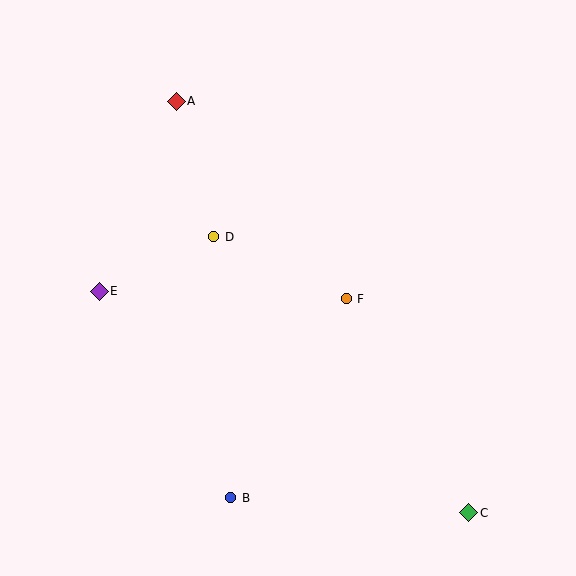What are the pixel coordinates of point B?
Point B is at (231, 498).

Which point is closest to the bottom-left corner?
Point B is closest to the bottom-left corner.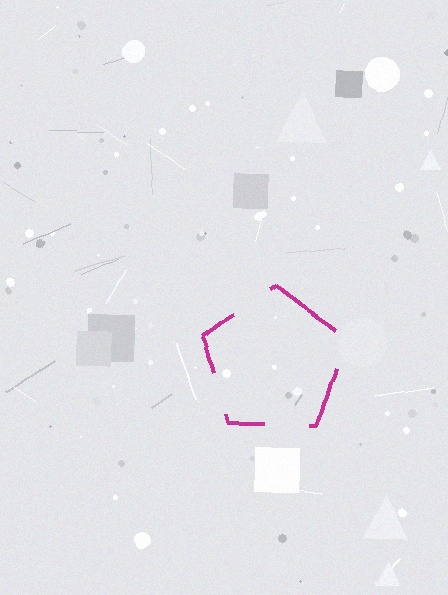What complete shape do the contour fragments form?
The contour fragments form a pentagon.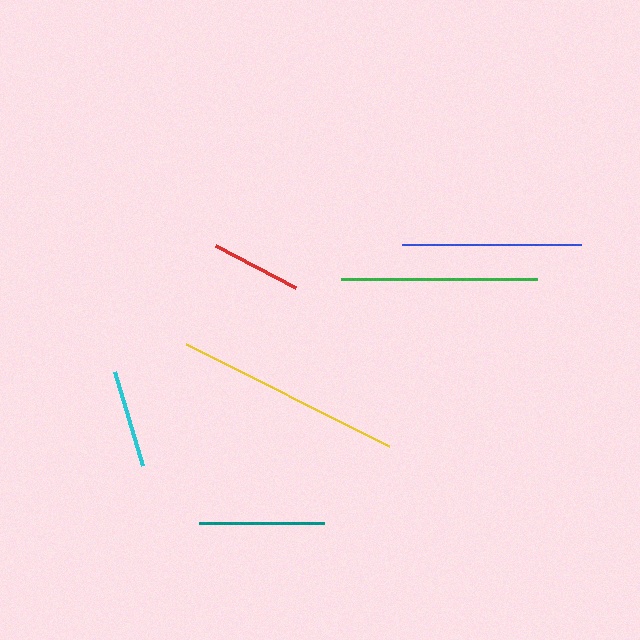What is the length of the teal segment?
The teal segment is approximately 125 pixels long.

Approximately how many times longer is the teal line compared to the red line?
The teal line is approximately 1.4 times the length of the red line.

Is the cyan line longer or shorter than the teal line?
The teal line is longer than the cyan line.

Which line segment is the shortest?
The red line is the shortest at approximately 91 pixels.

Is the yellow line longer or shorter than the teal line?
The yellow line is longer than the teal line.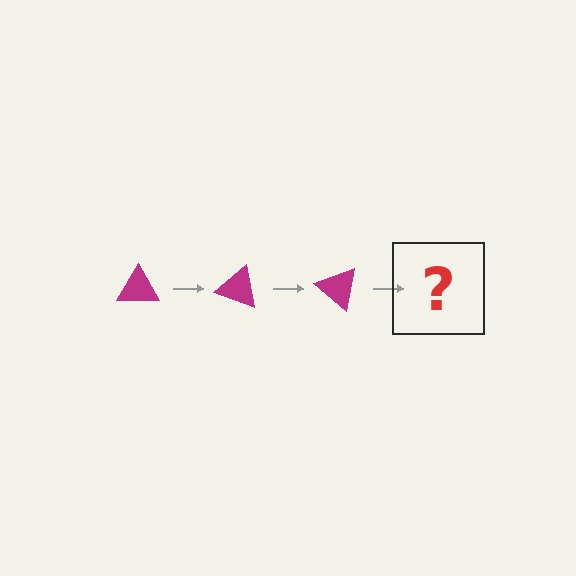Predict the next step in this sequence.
The next step is a magenta triangle rotated 60 degrees.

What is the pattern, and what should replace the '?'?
The pattern is that the triangle rotates 20 degrees each step. The '?' should be a magenta triangle rotated 60 degrees.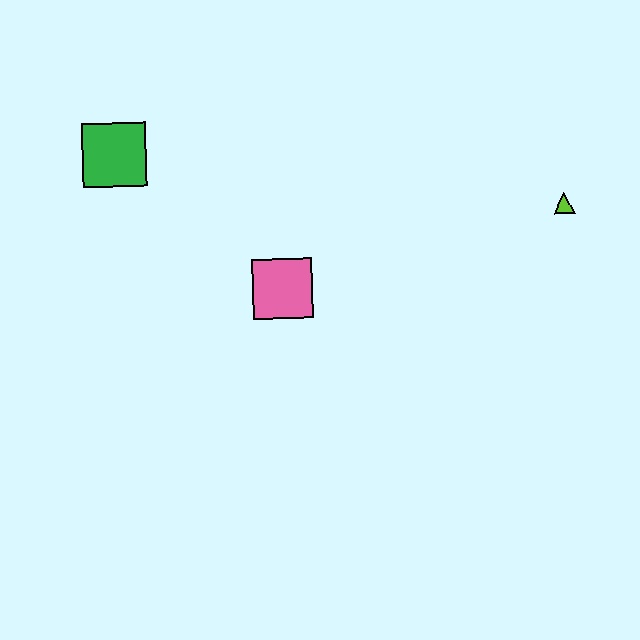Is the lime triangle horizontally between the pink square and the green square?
No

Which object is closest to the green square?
The pink square is closest to the green square.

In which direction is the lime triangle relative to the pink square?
The lime triangle is to the right of the pink square.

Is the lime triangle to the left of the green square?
No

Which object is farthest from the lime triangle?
The green square is farthest from the lime triangle.